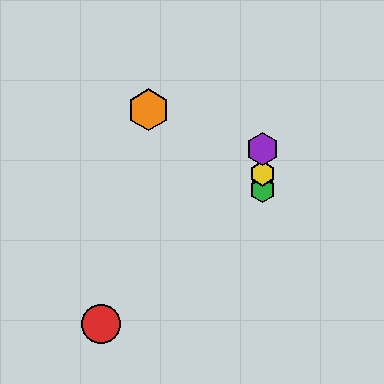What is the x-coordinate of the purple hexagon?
The purple hexagon is at x≈263.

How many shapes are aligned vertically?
4 shapes (the blue hexagon, the green hexagon, the yellow hexagon, the purple hexagon) are aligned vertically.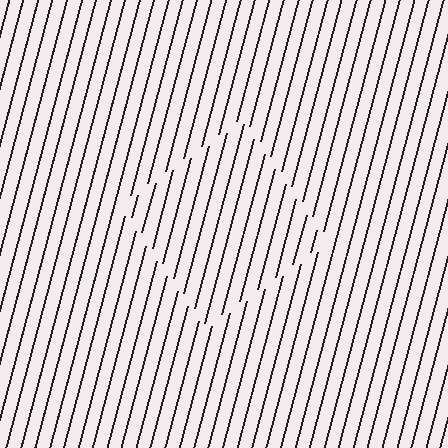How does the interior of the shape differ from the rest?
The interior of the shape contains the same grating, shifted by half a period — the contour is defined by the phase discontinuity where line-ends from the inner and outer gratings abut.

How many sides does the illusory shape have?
4 sides — the line-ends trace a square.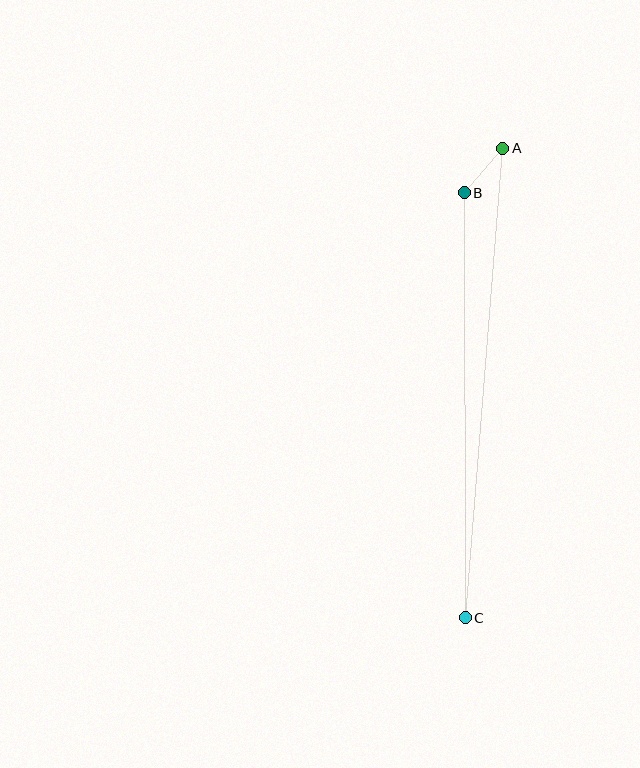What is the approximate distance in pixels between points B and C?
The distance between B and C is approximately 425 pixels.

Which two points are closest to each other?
Points A and B are closest to each other.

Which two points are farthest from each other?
Points A and C are farthest from each other.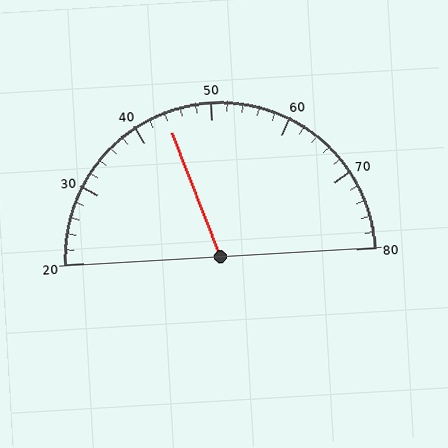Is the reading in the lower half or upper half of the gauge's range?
The reading is in the lower half of the range (20 to 80).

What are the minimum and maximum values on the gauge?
The gauge ranges from 20 to 80.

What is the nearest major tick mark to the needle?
The nearest major tick mark is 40.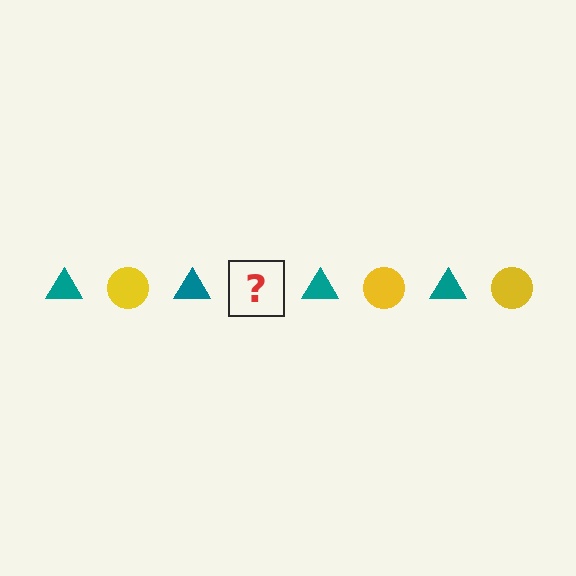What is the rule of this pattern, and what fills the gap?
The rule is that the pattern alternates between teal triangle and yellow circle. The gap should be filled with a yellow circle.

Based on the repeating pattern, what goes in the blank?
The blank should be a yellow circle.